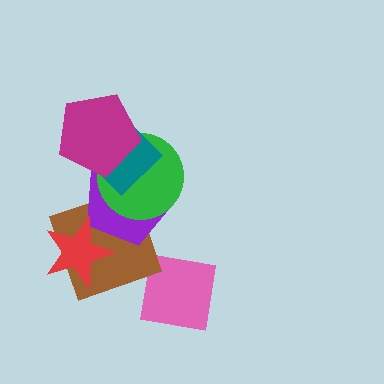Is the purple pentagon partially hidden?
Yes, it is partially covered by another shape.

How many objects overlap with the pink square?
0 objects overlap with the pink square.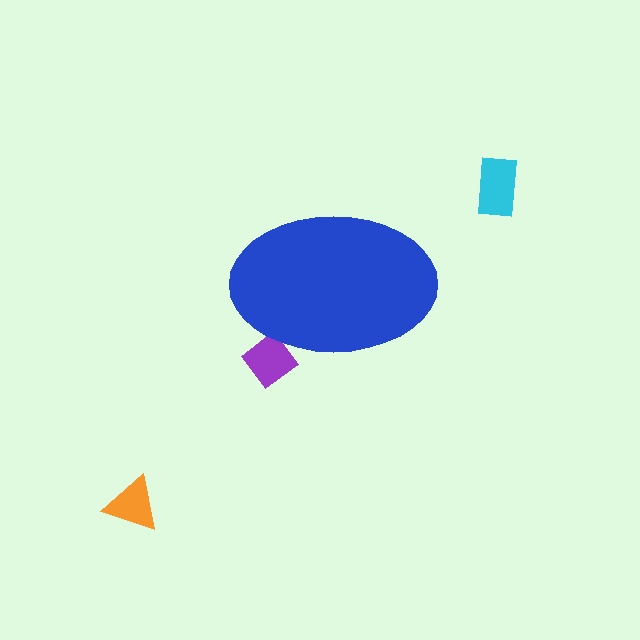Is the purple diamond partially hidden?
Yes, the purple diamond is partially hidden behind the blue ellipse.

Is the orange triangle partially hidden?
No, the orange triangle is fully visible.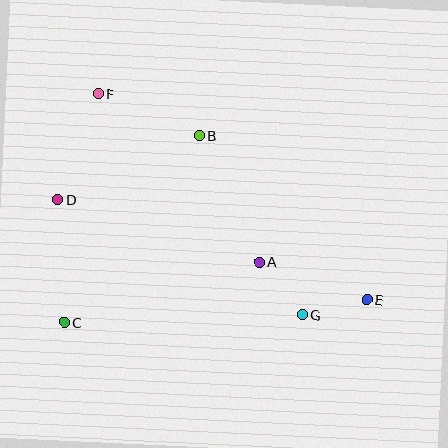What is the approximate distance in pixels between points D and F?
The distance between D and F is approximately 113 pixels.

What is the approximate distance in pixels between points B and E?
The distance between B and E is approximately 235 pixels.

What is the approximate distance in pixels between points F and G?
The distance between F and G is approximately 300 pixels.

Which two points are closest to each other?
Points E and G are closest to each other.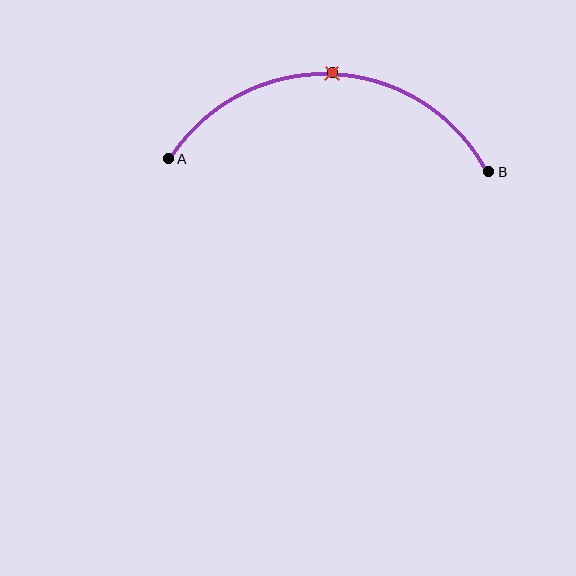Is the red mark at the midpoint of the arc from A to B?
Yes. The red mark lies on the arc at equal arc-length from both A and B — it is the arc midpoint.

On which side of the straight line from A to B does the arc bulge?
The arc bulges above the straight line connecting A and B.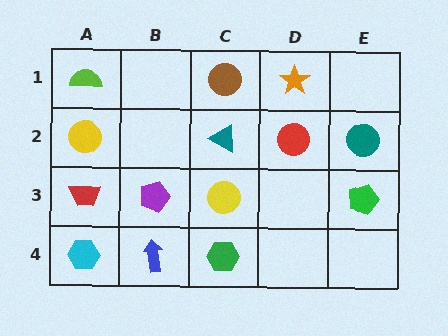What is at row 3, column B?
A purple pentagon.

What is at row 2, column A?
A yellow circle.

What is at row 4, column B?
A blue arrow.